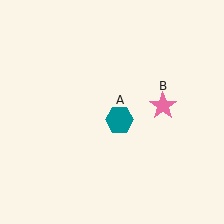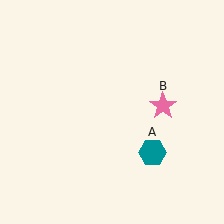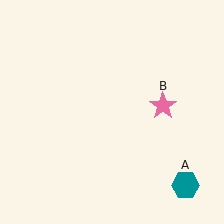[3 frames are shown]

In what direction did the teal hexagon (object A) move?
The teal hexagon (object A) moved down and to the right.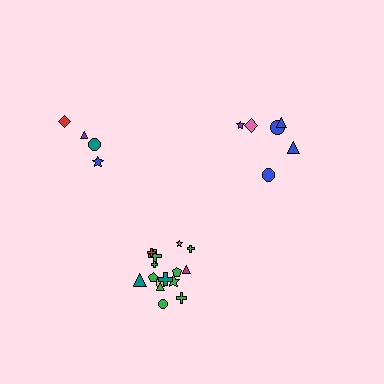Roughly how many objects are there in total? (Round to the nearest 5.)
Roughly 25 objects in total.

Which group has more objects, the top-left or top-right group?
The top-right group.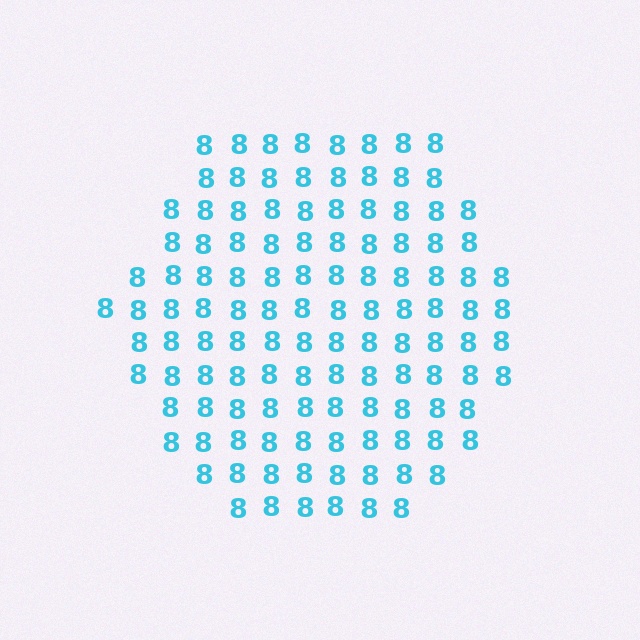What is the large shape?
The large shape is a hexagon.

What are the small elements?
The small elements are digit 8's.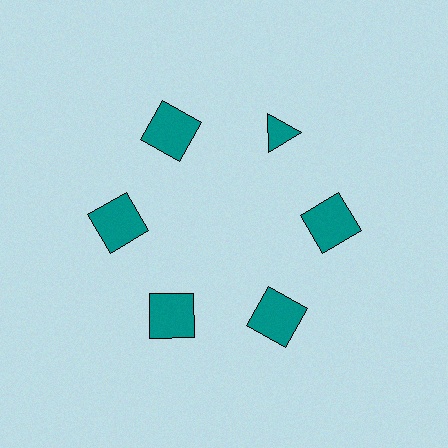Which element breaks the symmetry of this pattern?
The teal triangle at roughly the 1 o'clock position breaks the symmetry. All other shapes are teal squares.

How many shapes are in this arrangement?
There are 6 shapes arranged in a ring pattern.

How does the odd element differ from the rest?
It has a different shape: triangle instead of square.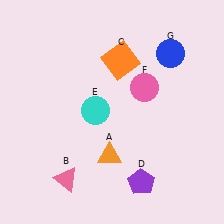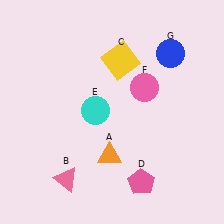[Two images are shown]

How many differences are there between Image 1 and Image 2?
There are 2 differences between the two images.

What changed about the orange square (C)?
In Image 1, C is orange. In Image 2, it changed to yellow.